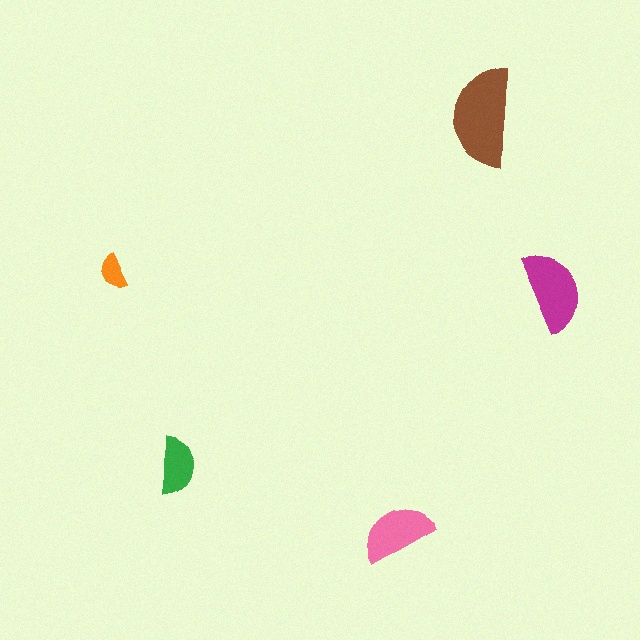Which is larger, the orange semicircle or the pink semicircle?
The pink one.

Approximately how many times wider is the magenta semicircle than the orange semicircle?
About 2.5 times wider.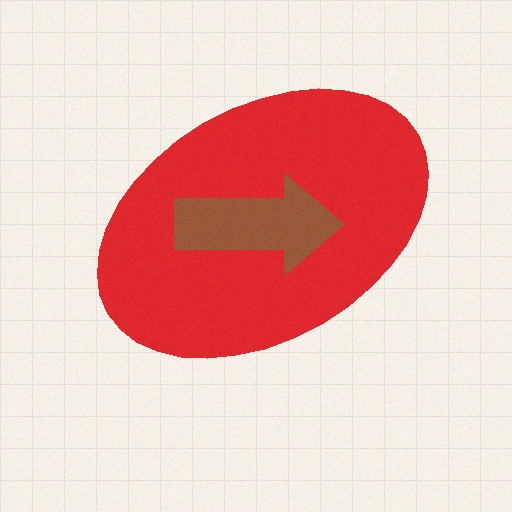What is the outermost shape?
The red ellipse.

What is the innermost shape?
The brown arrow.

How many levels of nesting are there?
2.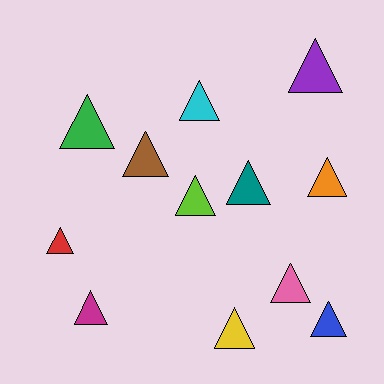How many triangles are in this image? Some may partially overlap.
There are 12 triangles.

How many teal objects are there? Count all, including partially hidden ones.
There is 1 teal object.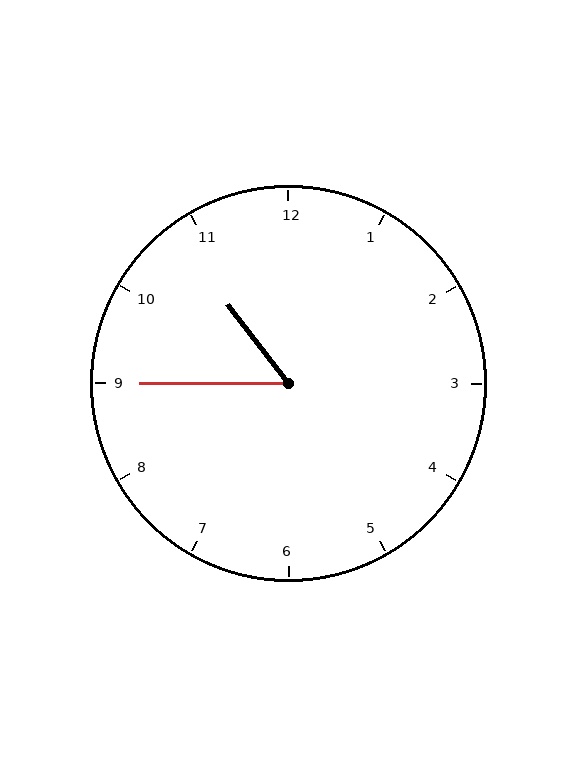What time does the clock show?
10:45.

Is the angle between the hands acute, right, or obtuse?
It is acute.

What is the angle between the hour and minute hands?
Approximately 52 degrees.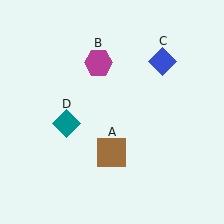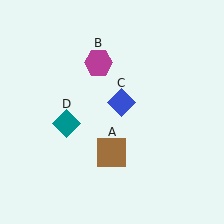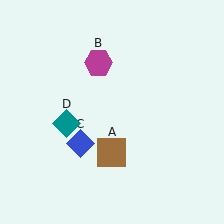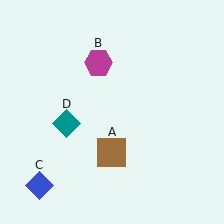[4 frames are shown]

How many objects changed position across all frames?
1 object changed position: blue diamond (object C).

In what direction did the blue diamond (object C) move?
The blue diamond (object C) moved down and to the left.